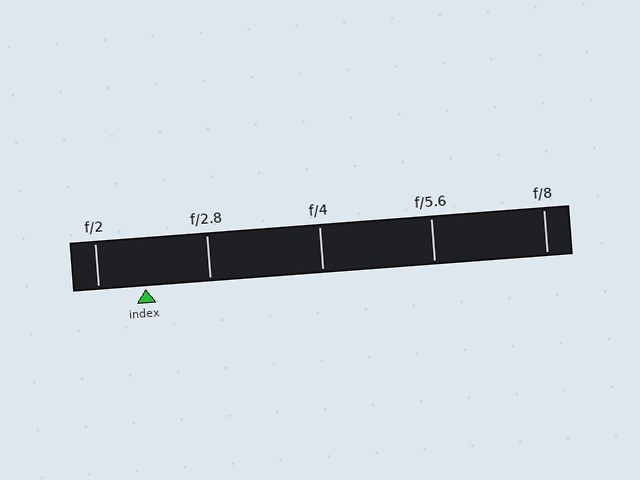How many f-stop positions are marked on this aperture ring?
There are 5 f-stop positions marked.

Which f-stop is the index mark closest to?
The index mark is closest to f/2.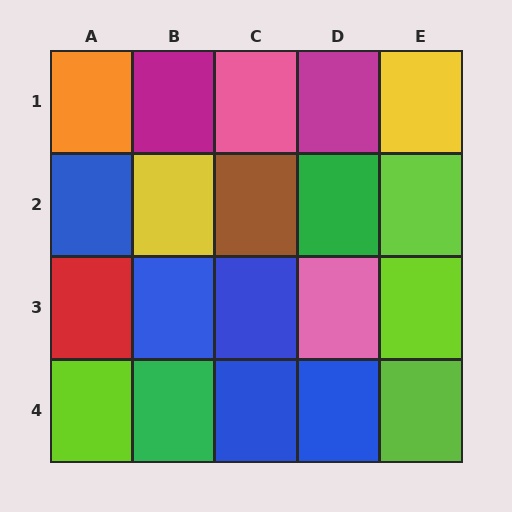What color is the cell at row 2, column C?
Brown.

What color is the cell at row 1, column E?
Yellow.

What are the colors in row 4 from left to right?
Lime, green, blue, blue, lime.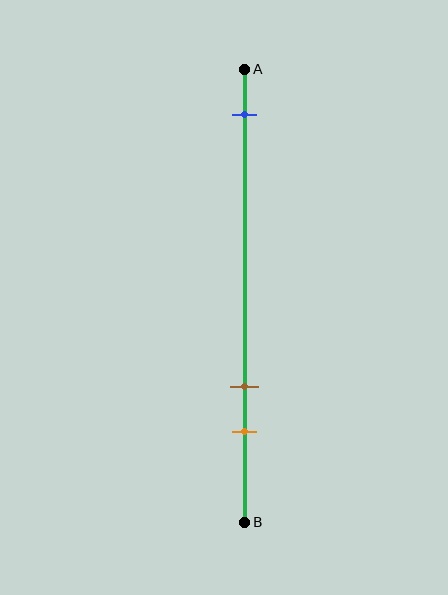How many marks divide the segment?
There are 3 marks dividing the segment.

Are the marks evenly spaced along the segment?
No, the marks are not evenly spaced.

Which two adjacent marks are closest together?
The brown and orange marks are the closest adjacent pair.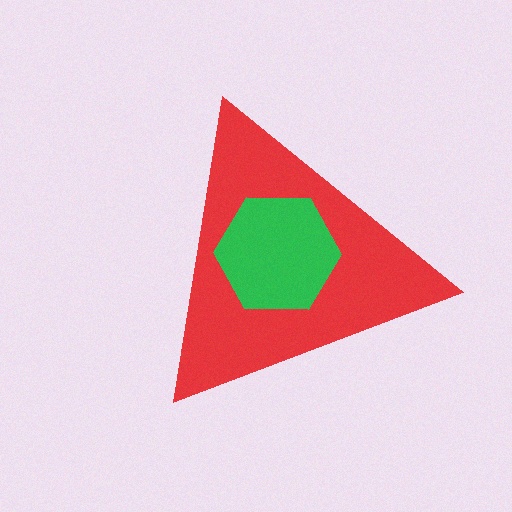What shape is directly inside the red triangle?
The green hexagon.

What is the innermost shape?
The green hexagon.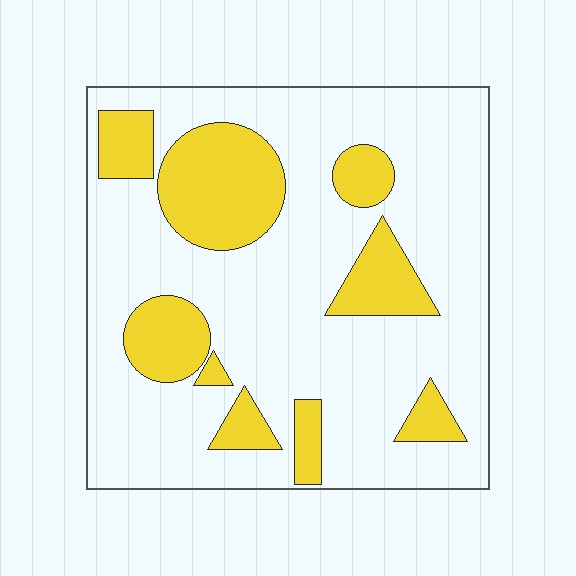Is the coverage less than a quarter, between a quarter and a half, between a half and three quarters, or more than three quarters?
Less than a quarter.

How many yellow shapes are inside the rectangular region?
9.